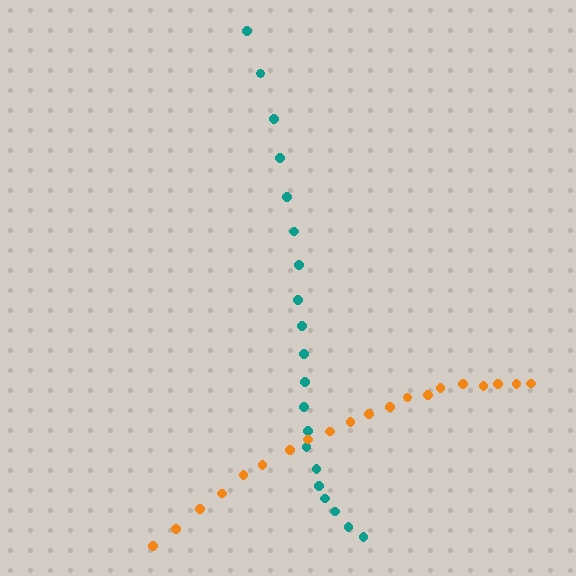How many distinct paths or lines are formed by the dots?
There are 2 distinct paths.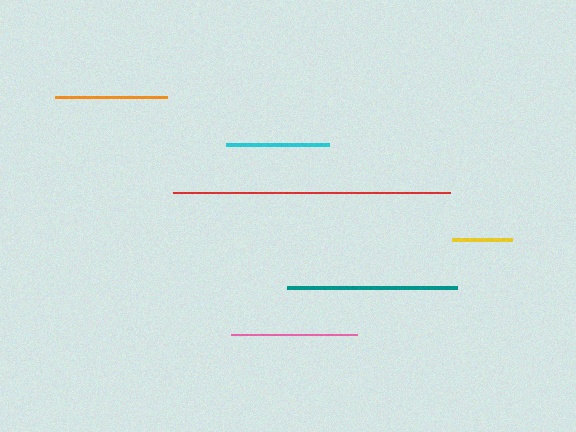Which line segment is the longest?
The red line is the longest at approximately 277 pixels.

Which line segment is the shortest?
The yellow line is the shortest at approximately 60 pixels.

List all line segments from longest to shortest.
From longest to shortest: red, teal, pink, orange, cyan, yellow.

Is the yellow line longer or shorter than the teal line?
The teal line is longer than the yellow line.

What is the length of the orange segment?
The orange segment is approximately 112 pixels long.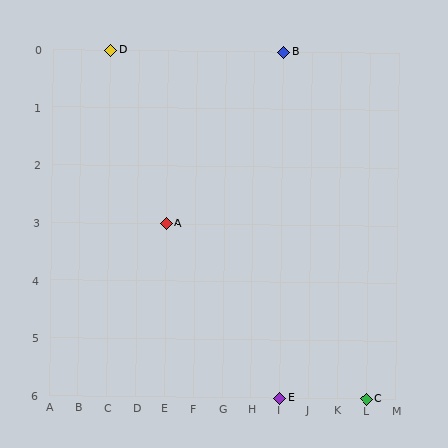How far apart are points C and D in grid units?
Points C and D are 9 columns and 6 rows apart (about 10.8 grid units diagonally).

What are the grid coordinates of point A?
Point A is at grid coordinates (E, 3).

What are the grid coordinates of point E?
Point E is at grid coordinates (I, 6).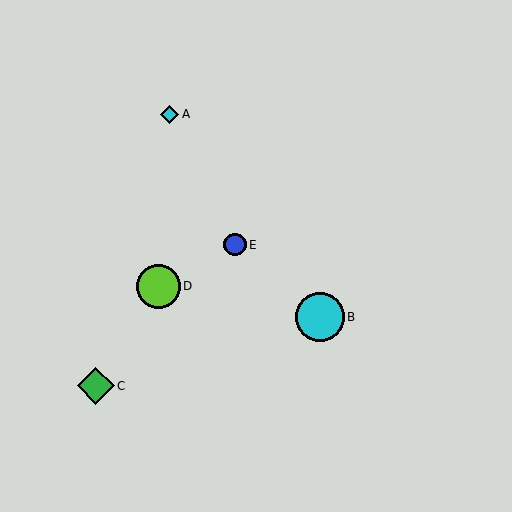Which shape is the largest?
The cyan circle (labeled B) is the largest.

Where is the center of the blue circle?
The center of the blue circle is at (235, 245).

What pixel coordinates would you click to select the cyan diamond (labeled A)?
Click at (169, 114) to select the cyan diamond A.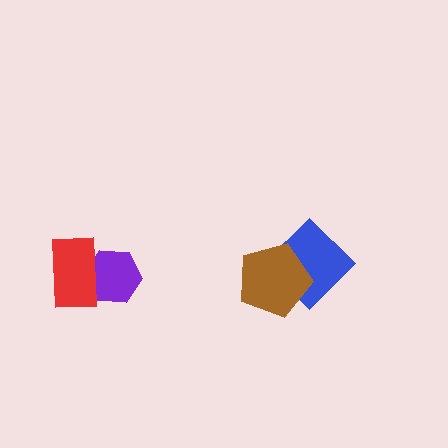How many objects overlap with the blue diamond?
1 object overlaps with the blue diamond.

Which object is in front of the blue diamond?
The brown pentagon is in front of the blue diamond.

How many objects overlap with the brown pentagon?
1 object overlaps with the brown pentagon.